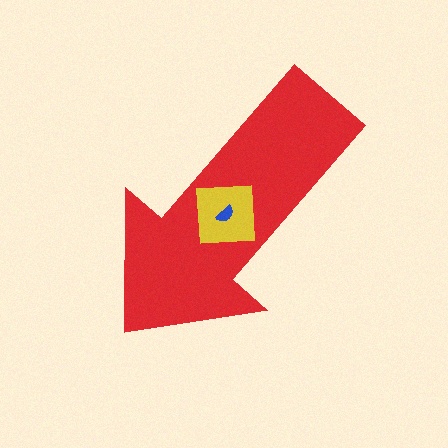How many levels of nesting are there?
3.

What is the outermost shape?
The red arrow.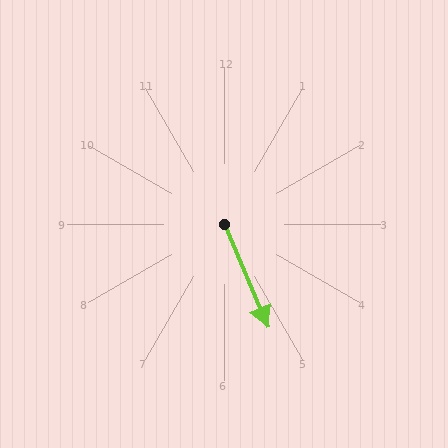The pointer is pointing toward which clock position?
Roughly 5 o'clock.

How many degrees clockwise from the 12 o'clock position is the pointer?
Approximately 157 degrees.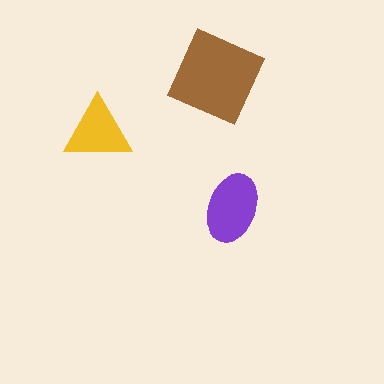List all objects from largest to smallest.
The brown square, the purple ellipse, the yellow triangle.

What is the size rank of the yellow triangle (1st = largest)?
3rd.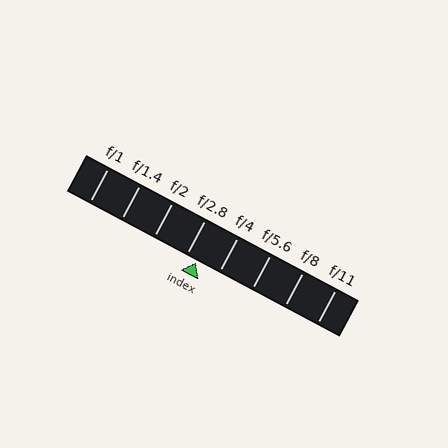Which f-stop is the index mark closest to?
The index mark is closest to f/2.8.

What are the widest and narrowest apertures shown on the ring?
The widest aperture shown is f/1 and the narrowest is f/11.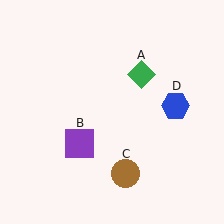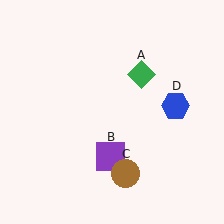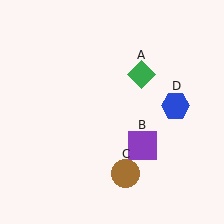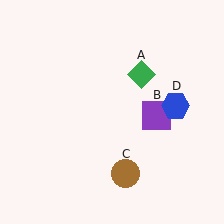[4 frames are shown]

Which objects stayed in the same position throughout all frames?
Green diamond (object A) and brown circle (object C) and blue hexagon (object D) remained stationary.